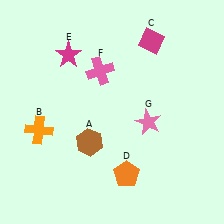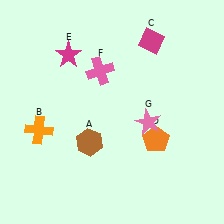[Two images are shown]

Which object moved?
The orange pentagon (D) moved up.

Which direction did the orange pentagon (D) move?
The orange pentagon (D) moved up.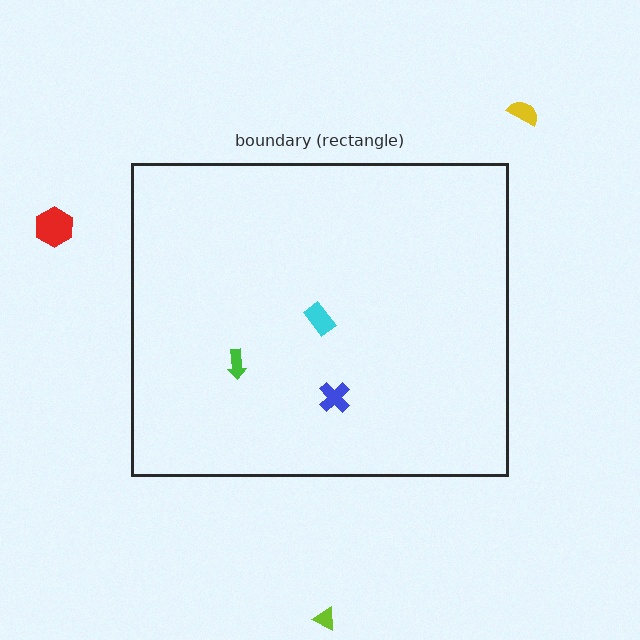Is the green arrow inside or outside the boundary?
Inside.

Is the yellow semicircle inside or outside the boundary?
Outside.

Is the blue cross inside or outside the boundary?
Inside.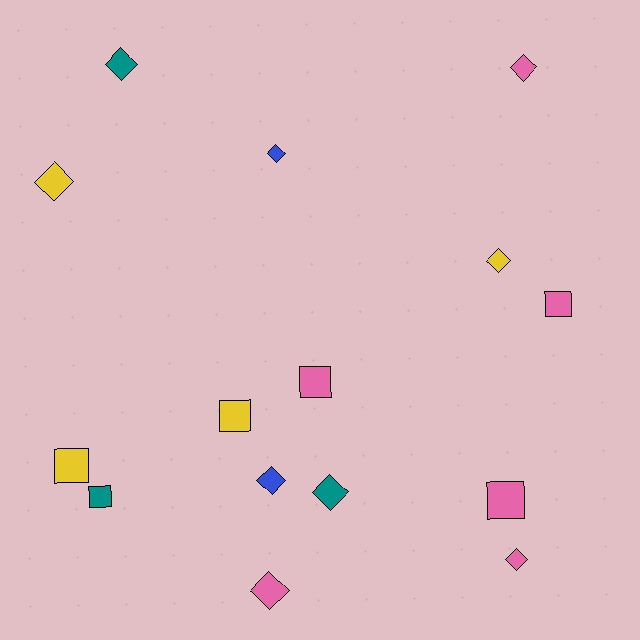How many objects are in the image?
There are 15 objects.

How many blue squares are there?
There are no blue squares.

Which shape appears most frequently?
Diamond, with 9 objects.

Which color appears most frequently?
Pink, with 6 objects.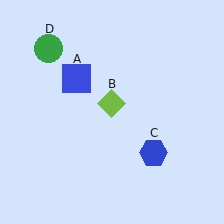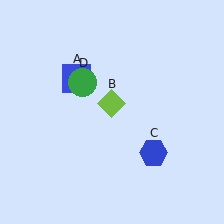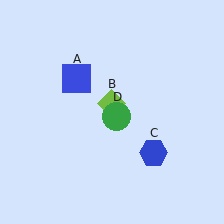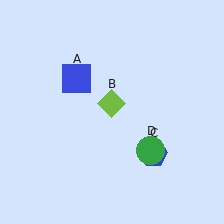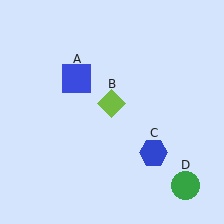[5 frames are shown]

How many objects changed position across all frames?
1 object changed position: green circle (object D).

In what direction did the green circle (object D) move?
The green circle (object D) moved down and to the right.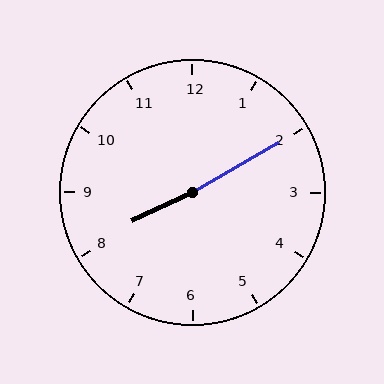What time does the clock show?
8:10.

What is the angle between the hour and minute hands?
Approximately 175 degrees.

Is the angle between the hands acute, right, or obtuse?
It is obtuse.